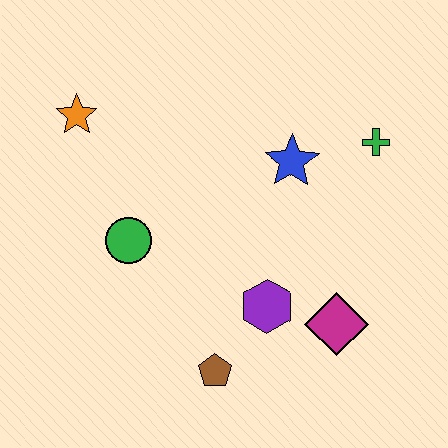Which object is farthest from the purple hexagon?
The orange star is farthest from the purple hexagon.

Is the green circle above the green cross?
No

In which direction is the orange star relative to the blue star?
The orange star is to the left of the blue star.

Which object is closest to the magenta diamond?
The purple hexagon is closest to the magenta diamond.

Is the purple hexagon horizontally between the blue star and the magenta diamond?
No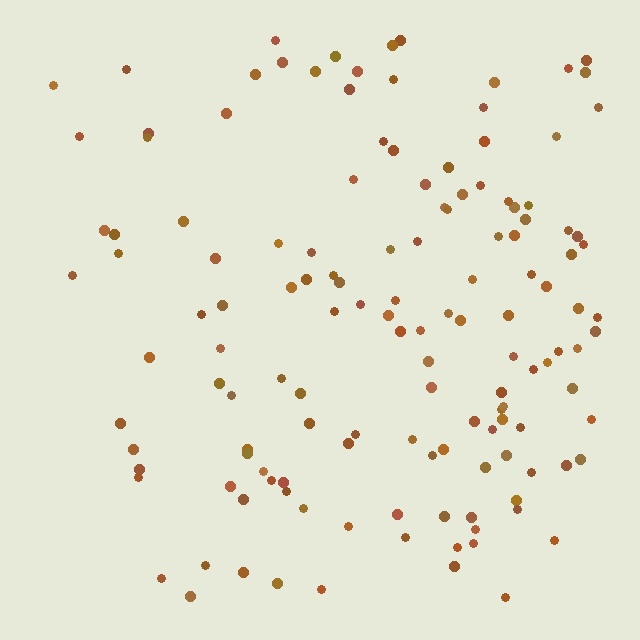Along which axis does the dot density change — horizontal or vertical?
Horizontal.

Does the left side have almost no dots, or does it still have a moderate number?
Still a moderate number, just noticeably fewer than the right.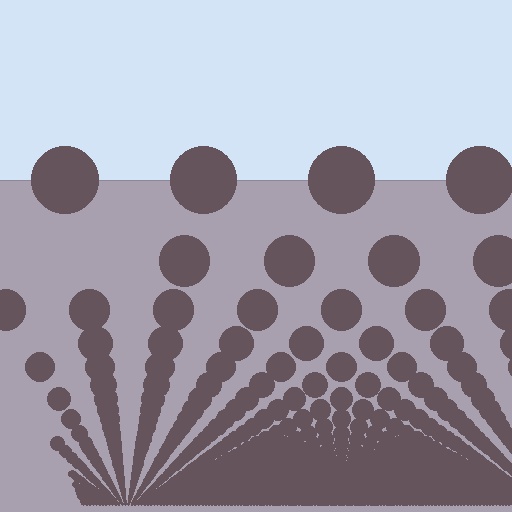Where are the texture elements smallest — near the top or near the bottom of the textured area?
Near the bottom.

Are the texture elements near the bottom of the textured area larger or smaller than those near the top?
Smaller. The gradient is inverted — elements near the bottom are smaller and denser.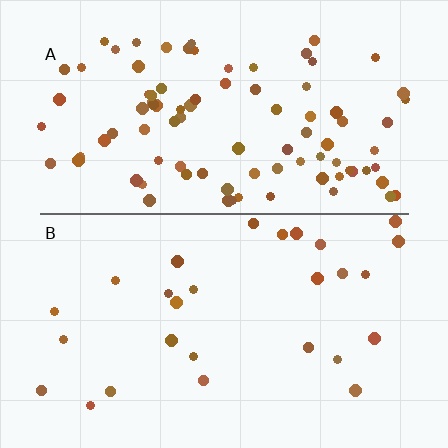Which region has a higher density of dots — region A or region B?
A (the top).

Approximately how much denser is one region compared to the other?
Approximately 3.4× — region A over region B.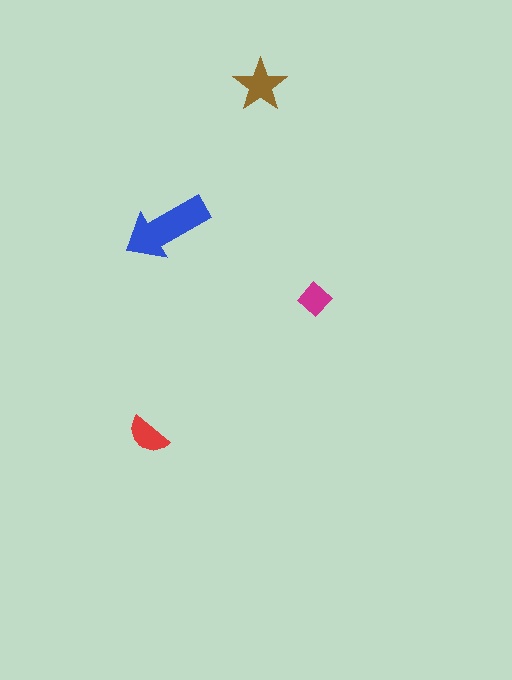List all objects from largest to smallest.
The blue arrow, the brown star, the red semicircle, the magenta diamond.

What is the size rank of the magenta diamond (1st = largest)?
4th.